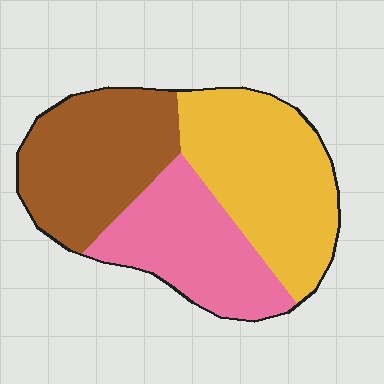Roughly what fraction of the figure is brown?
Brown covers 33% of the figure.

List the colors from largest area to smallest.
From largest to smallest: yellow, brown, pink.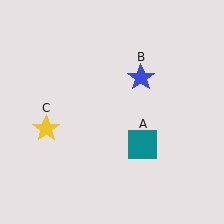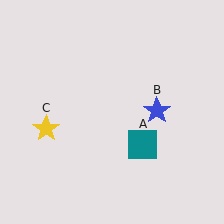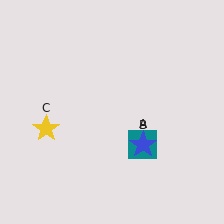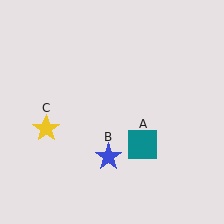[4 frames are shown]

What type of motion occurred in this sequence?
The blue star (object B) rotated clockwise around the center of the scene.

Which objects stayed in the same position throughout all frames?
Teal square (object A) and yellow star (object C) remained stationary.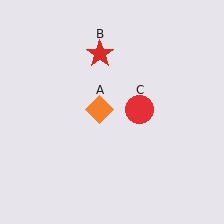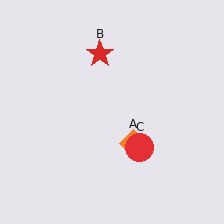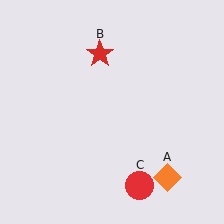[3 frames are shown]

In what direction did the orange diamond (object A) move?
The orange diamond (object A) moved down and to the right.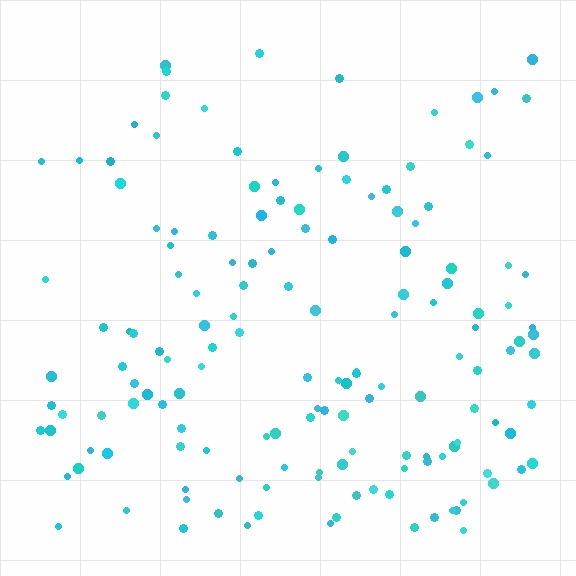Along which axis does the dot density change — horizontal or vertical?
Vertical.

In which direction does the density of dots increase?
From top to bottom, with the bottom side densest.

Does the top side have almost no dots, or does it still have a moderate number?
Still a moderate number, just noticeably fewer than the bottom.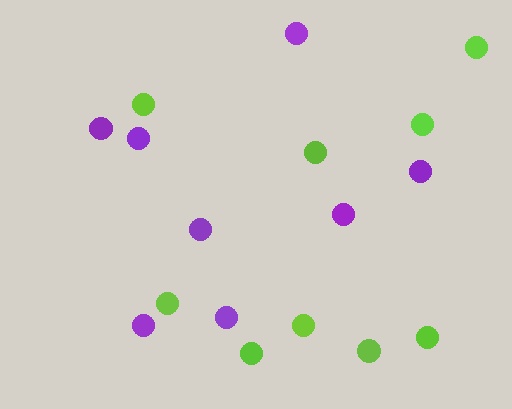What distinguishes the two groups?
There are 2 groups: one group of purple circles (8) and one group of lime circles (9).